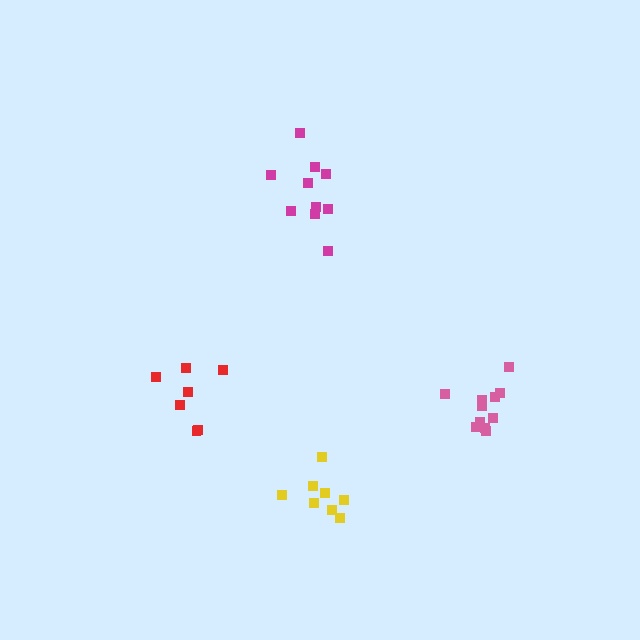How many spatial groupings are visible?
There are 4 spatial groupings.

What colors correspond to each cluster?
The clusters are colored: yellow, magenta, pink, red.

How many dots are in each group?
Group 1: 8 dots, Group 2: 10 dots, Group 3: 11 dots, Group 4: 7 dots (36 total).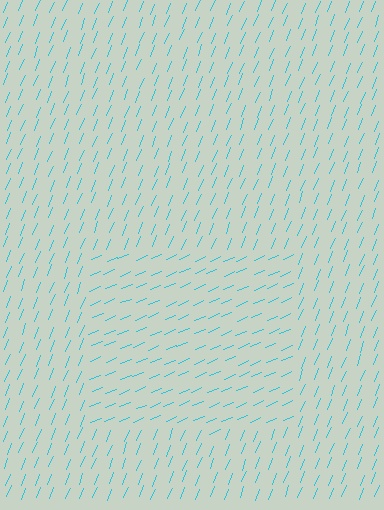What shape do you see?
I see a rectangle.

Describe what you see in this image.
The image is filled with small cyan line segments. A rectangle region in the image has lines oriented differently from the surrounding lines, creating a visible texture boundary.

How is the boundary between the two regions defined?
The boundary is defined purely by a change in line orientation (approximately 45 degrees difference). All lines are the same color and thickness.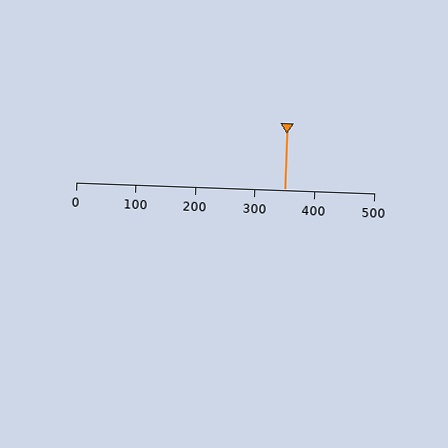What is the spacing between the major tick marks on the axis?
The major ticks are spaced 100 apart.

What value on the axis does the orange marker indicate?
The marker indicates approximately 350.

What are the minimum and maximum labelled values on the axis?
The axis runs from 0 to 500.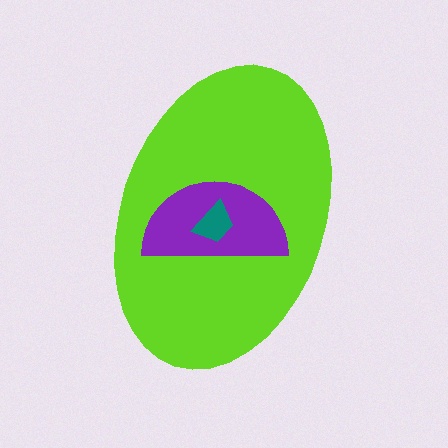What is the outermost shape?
The lime ellipse.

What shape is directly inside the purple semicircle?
The teal trapezoid.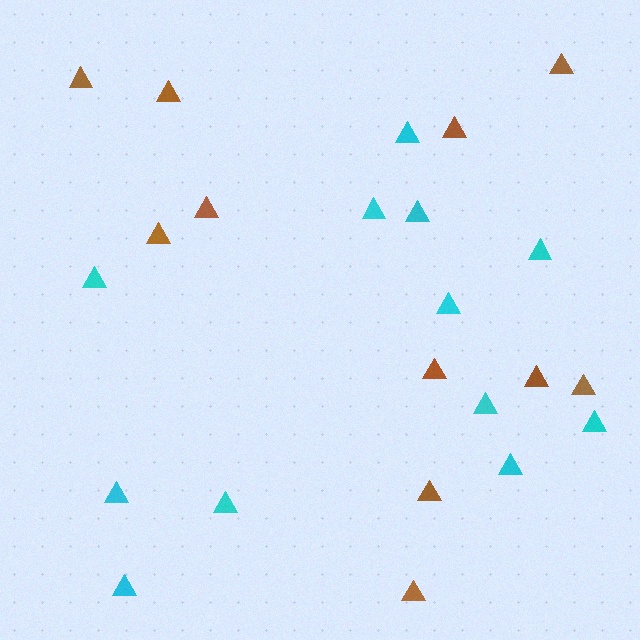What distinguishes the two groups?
There are 2 groups: one group of cyan triangles (12) and one group of brown triangles (11).